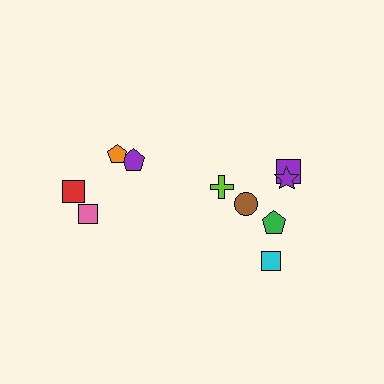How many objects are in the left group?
There are 4 objects.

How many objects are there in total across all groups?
There are 10 objects.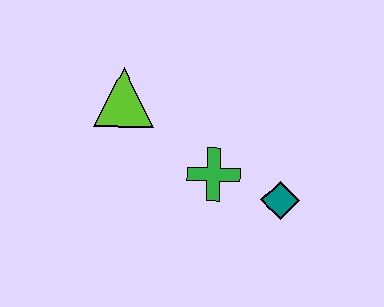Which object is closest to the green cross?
The teal diamond is closest to the green cross.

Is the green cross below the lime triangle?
Yes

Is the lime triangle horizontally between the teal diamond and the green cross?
No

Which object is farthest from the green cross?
The lime triangle is farthest from the green cross.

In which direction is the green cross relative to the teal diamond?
The green cross is to the left of the teal diamond.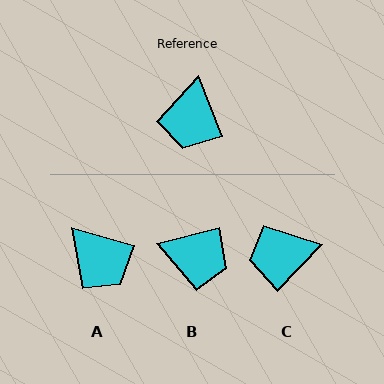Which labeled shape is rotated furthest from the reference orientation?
B, about 83 degrees away.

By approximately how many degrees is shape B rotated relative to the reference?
Approximately 83 degrees counter-clockwise.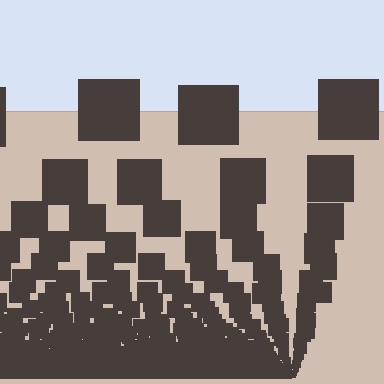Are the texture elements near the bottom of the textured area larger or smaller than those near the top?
Smaller. The gradient is inverted — elements near the bottom are smaller and denser.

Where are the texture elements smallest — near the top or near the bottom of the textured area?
Near the bottom.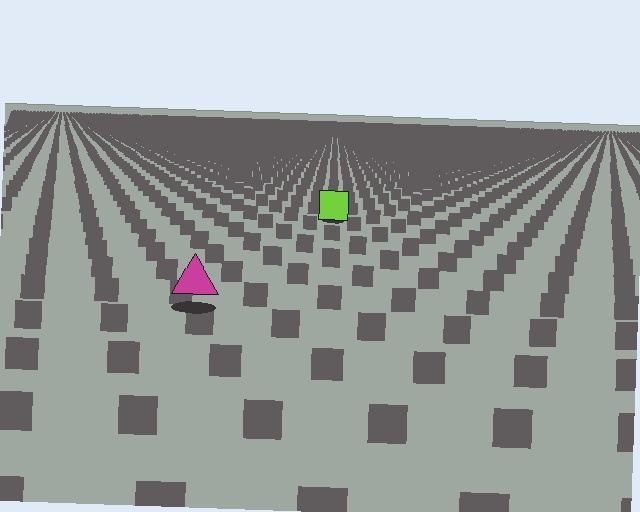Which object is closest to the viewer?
The magenta triangle is closest. The texture marks near it are larger and more spread out.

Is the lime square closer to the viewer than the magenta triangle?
No. The magenta triangle is closer — you can tell from the texture gradient: the ground texture is coarser near it.